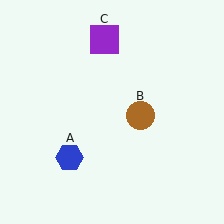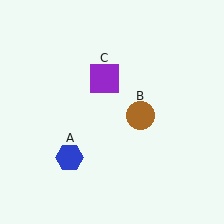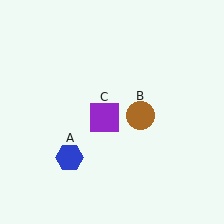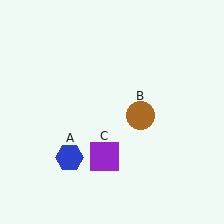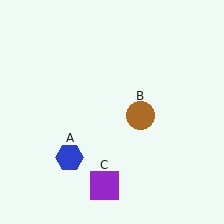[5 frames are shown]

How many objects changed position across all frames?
1 object changed position: purple square (object C).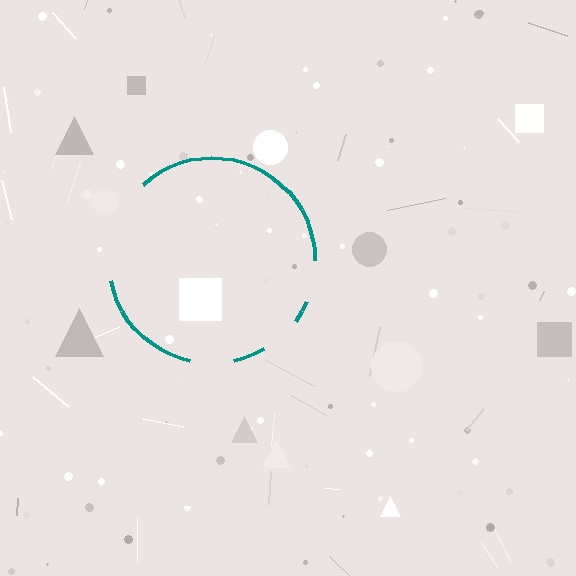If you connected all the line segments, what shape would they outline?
They would outline a circle.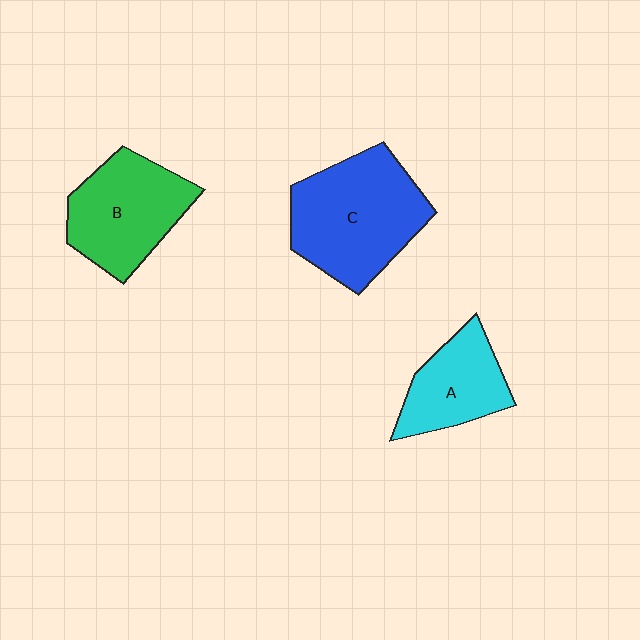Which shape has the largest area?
Shape C (blue).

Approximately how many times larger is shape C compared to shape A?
Approximately 1.7 times.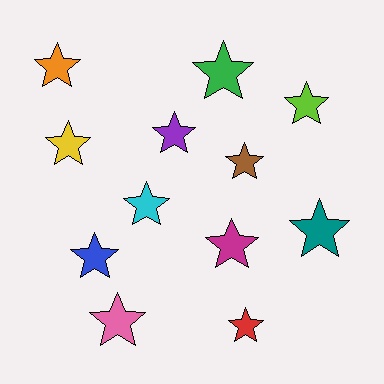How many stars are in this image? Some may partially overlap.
There are 12 stars.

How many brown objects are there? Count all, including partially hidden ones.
There is 1 brown object.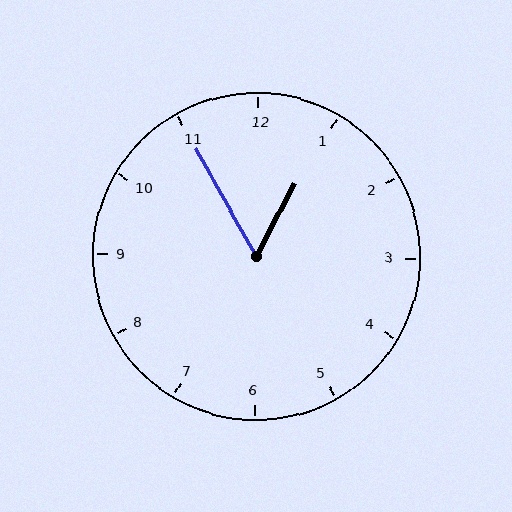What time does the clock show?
12:55.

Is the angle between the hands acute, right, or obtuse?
It is acute.